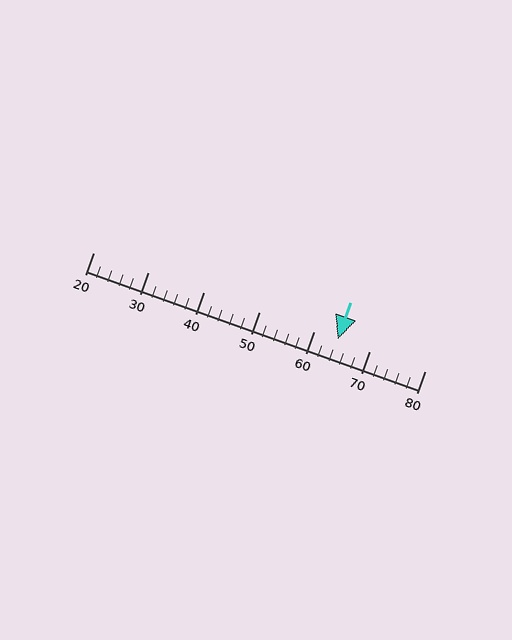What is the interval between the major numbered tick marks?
The major tick marks are spaced 10 units apart.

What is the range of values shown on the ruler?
The ruler shows values from 20 to 80.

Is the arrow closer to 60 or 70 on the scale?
The arrow is closer to 60.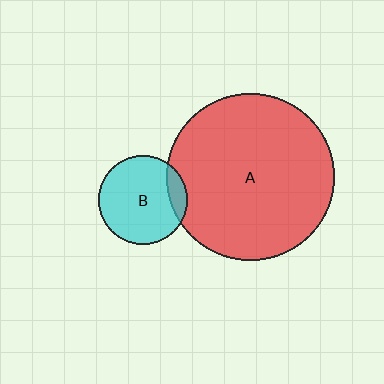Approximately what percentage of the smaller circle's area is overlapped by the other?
Approximately 10%.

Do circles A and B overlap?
Yes.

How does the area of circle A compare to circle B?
Approximately 3.5 times.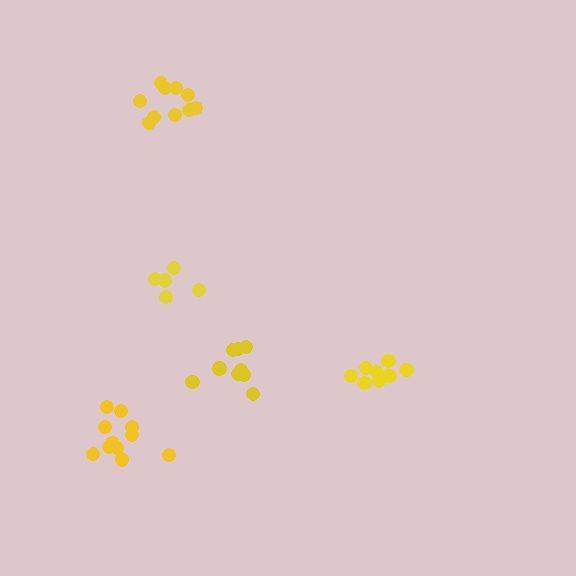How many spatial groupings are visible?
There are 5 spatial groupings.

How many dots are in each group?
Group 1: 5 dots, Group 2: 9 dots, Group 3: 10 dots, Group 4: 9 dots, Group 5: 11 dots (44 total).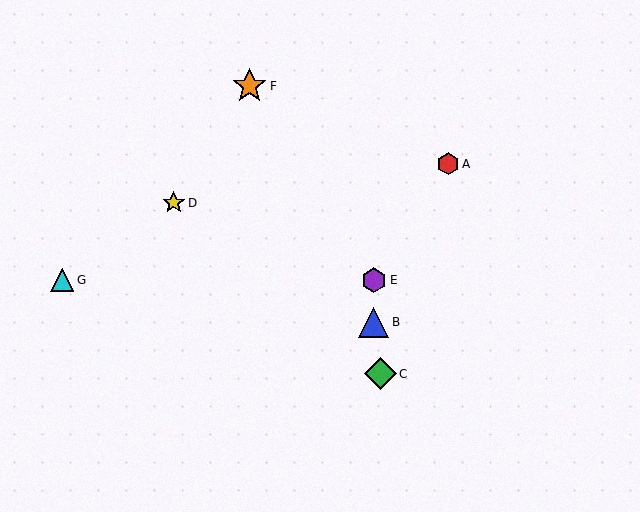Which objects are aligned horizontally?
Objects E, G are aligned horizontally.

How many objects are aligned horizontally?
2 objects (E, G) are aligned horizontally.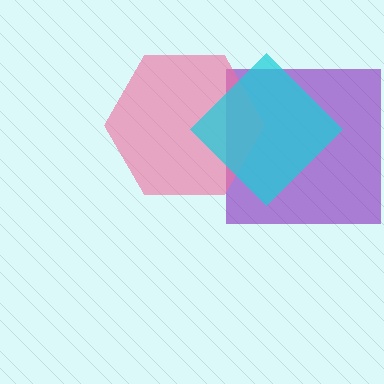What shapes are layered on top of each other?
The layered shapes are: a purple square, a pink hexagon, a cyan diamond.